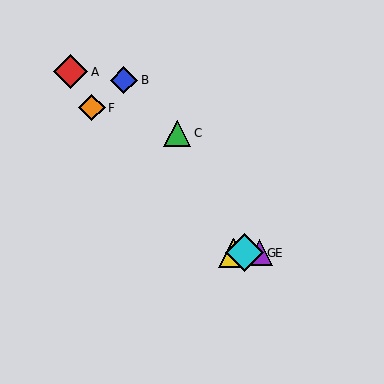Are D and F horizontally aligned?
No, D is at y≈253 and F is at y≈108.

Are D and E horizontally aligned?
Yes, both are at y≈253.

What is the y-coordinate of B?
Object B is at y≈80.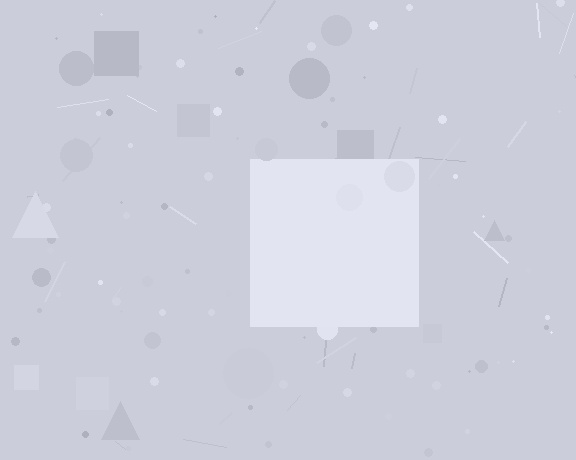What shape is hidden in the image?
A square is hidden in the image.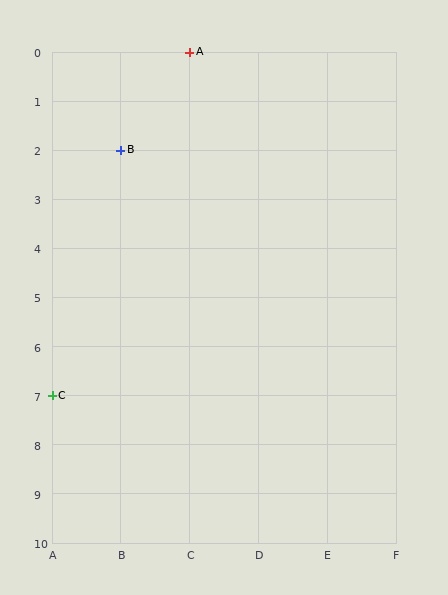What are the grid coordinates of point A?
Point A is at grid coordinates (C, 0).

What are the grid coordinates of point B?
Point B is at grid coordinates (B, 2).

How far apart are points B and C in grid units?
Points B and C are 1 column and 5 rows apart (about 5.1 grid units diagonally).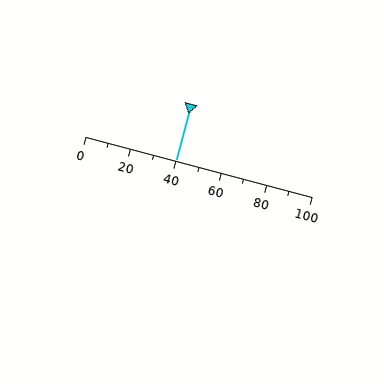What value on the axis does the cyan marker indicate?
The marker indicates approximately 40.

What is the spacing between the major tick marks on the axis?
The major ticks are spaced 20 apart.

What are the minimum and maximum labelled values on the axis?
The axis runs from 0 to 100.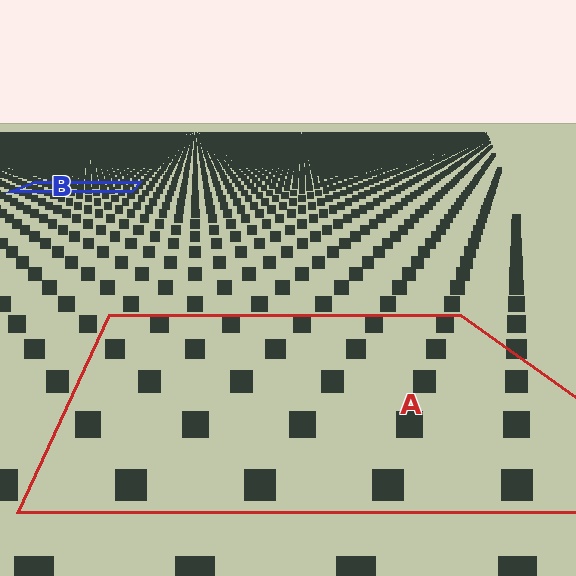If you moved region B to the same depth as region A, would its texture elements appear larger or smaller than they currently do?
They would appear larger. At a closer depth, the same texture elements are projected at a bigger on-screen size.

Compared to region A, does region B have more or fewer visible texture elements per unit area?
Region B has more texture elements per unit area — they are packed more densely because it is farther away.